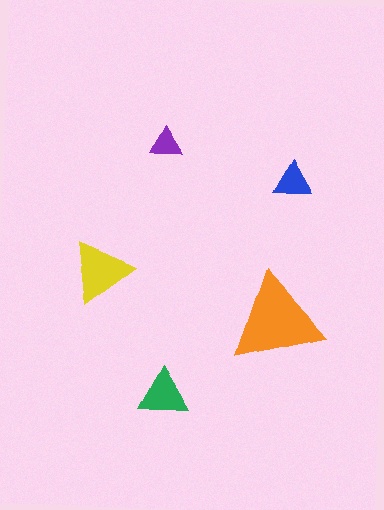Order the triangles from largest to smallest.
the orange one, the yellow one, the green one, the blue one, the purple one.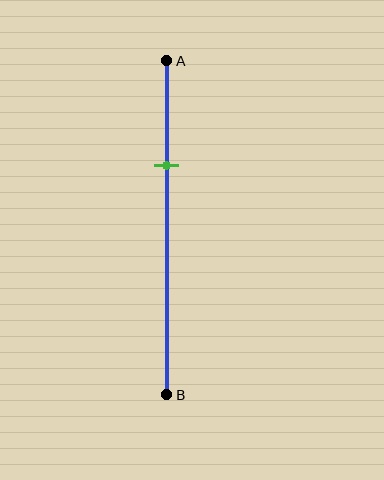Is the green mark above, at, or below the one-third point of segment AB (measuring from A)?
The green mark is approximately at the one-third point of segment AB.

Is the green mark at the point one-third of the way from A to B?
Yes, the mark is approximately at the one-third point.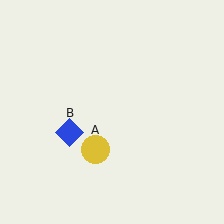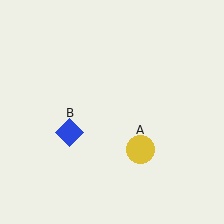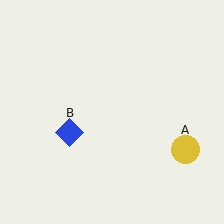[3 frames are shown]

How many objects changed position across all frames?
1 object changed position: yellow circle (object A).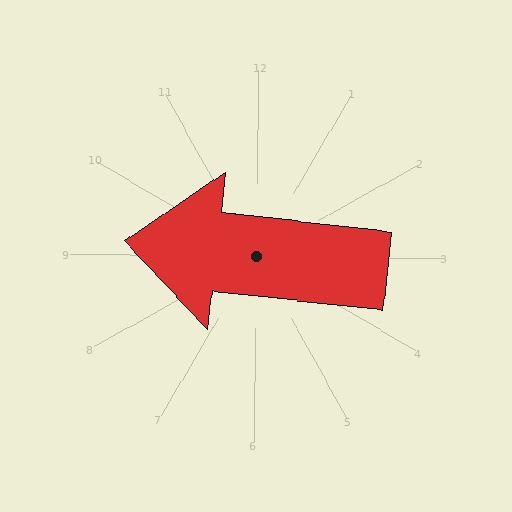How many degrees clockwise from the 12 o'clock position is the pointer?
Approximately 276 degrees.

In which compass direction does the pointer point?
West.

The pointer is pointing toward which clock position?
Roughly 9 o'clock.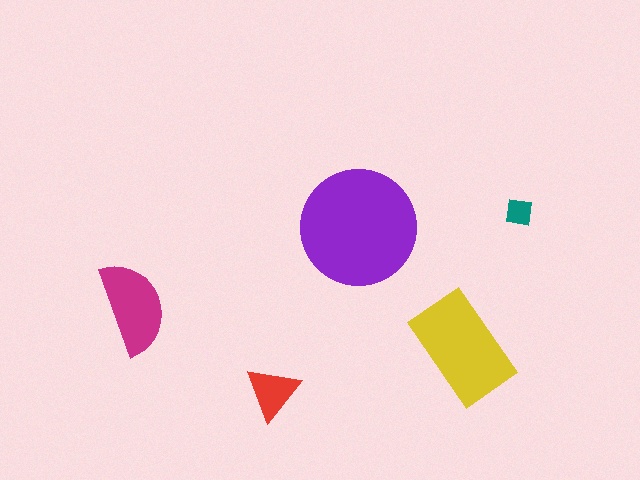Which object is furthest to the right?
The teal square is rightmost.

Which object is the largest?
The purple circle.